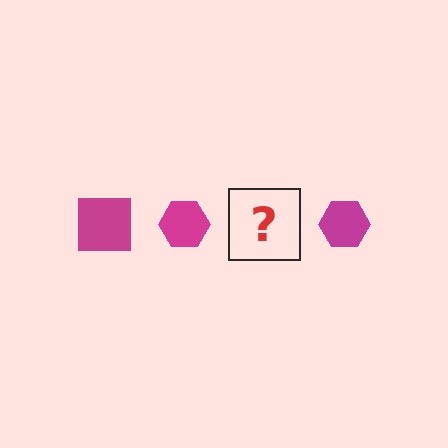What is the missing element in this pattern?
The missing element is a magenta square.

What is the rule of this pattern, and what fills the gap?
The rule is that the pattern cycles through square, hexagon shapes in magenta. The gap should be filled with a magenta square.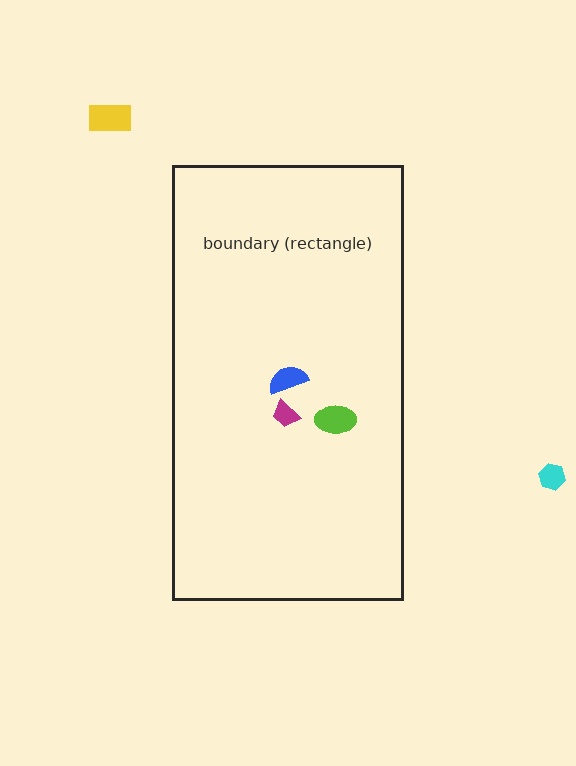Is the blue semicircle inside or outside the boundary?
Inside.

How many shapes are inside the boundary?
3 inside, 2 outside.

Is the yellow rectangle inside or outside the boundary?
Outside.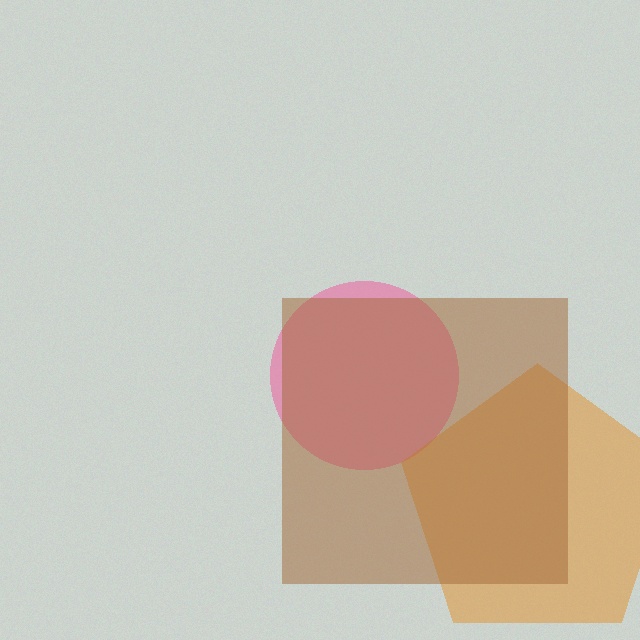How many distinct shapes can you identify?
There are 3 distinct shapes: a pink circle, an orange pentagon, a brown square.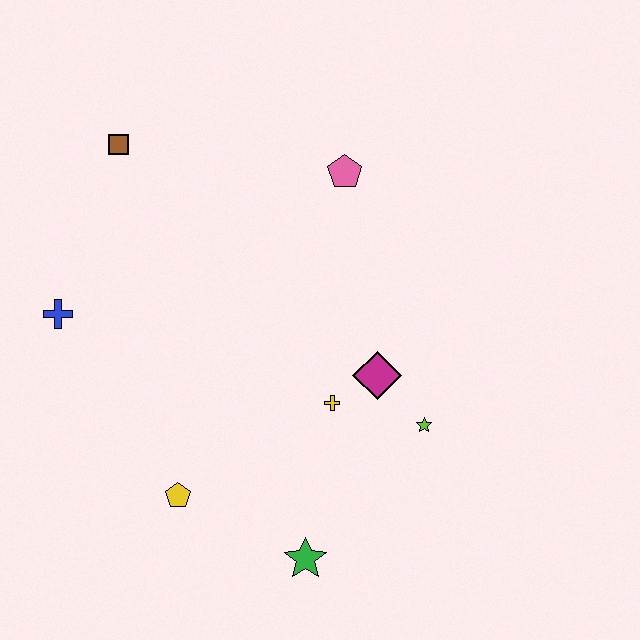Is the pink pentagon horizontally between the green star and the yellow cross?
No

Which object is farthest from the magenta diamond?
The brown square is farthest from the magenta diamond.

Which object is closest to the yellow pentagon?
The green star is closest to the yellow pentagon.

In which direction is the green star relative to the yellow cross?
The green star is below the yellow cross.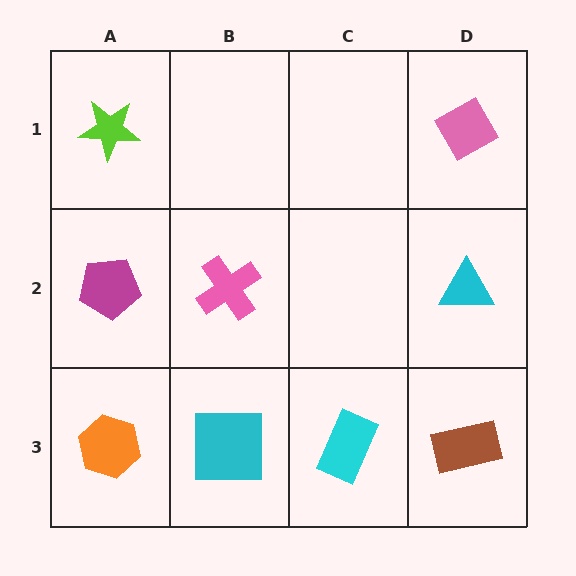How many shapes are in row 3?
4 shapes.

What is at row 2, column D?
A cyan triangle.